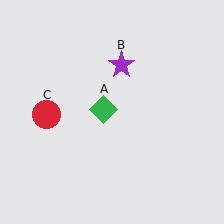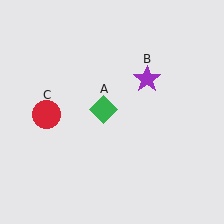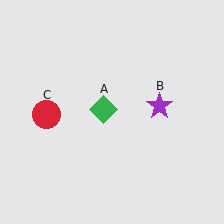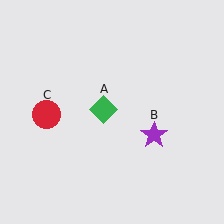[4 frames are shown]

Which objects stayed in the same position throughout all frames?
Green diamond (object A) and red circle (object C) remained stationary.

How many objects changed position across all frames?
1 object changed position: purple star (object B).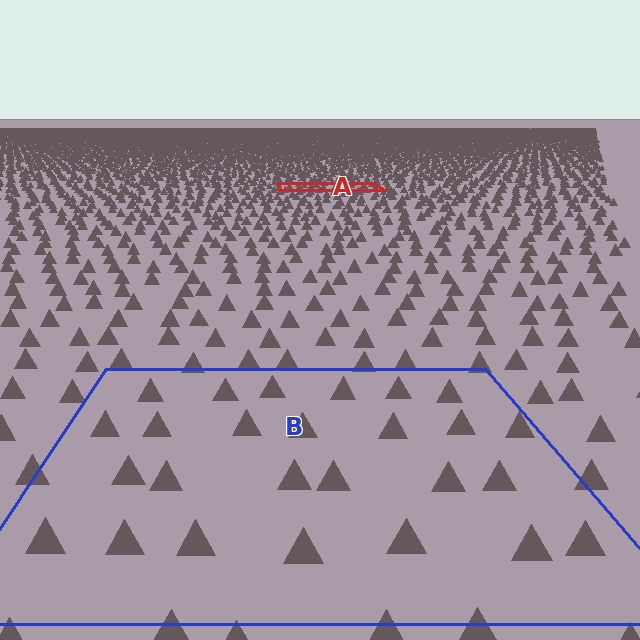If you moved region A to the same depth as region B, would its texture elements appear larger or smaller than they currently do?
They would appear larger. At a closer depth, the same texture elements are projected at a bigger on-screen size.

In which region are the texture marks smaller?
The texture marks are smaller in region A, because it is farther away.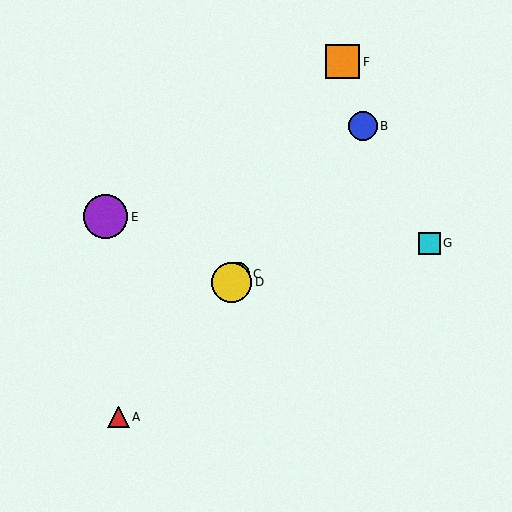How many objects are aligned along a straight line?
4 objects (A, B, C, D) are aligned along a straight line.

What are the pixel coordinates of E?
Object E is at (106, 217).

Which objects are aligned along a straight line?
Objects A, B, C, D are aligned along a straight line.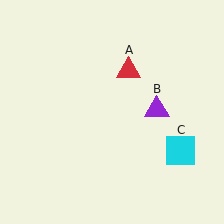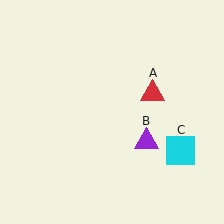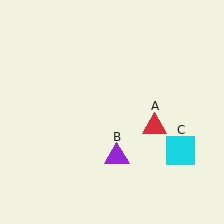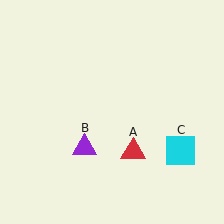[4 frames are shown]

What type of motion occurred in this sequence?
The red triangle (object A), purple triangle (object B) rotated clockwise around the center of the scene.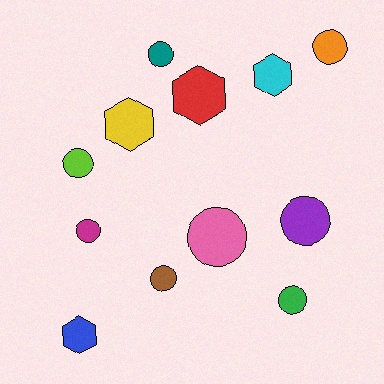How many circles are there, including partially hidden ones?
There are 8 circles.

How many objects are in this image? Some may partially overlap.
There are 12 objects.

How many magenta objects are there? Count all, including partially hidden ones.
There is 1 magenta object.